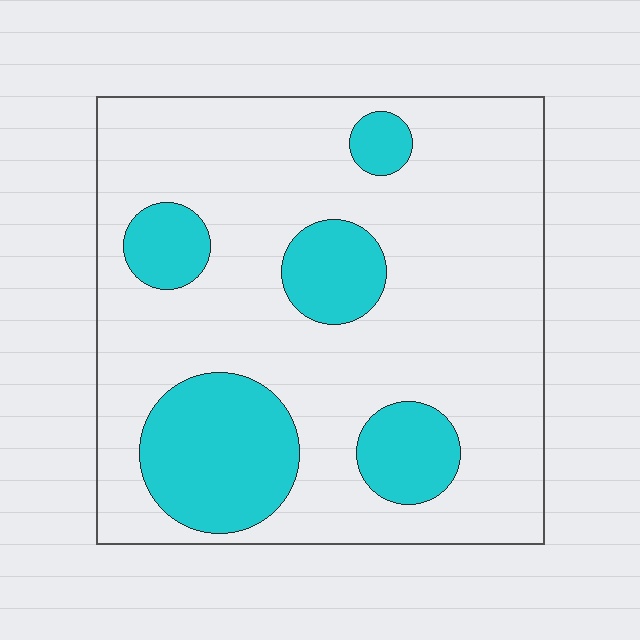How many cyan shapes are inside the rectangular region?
5.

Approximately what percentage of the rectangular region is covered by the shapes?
Approximately 25%.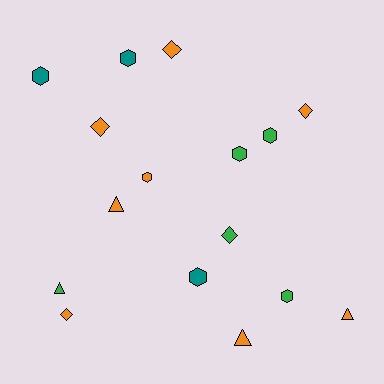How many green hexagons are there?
There are 3 green hexagons.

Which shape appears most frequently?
Hexagon, with 7 objects.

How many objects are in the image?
There are 16 objects.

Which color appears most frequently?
Orange, with 8 objects.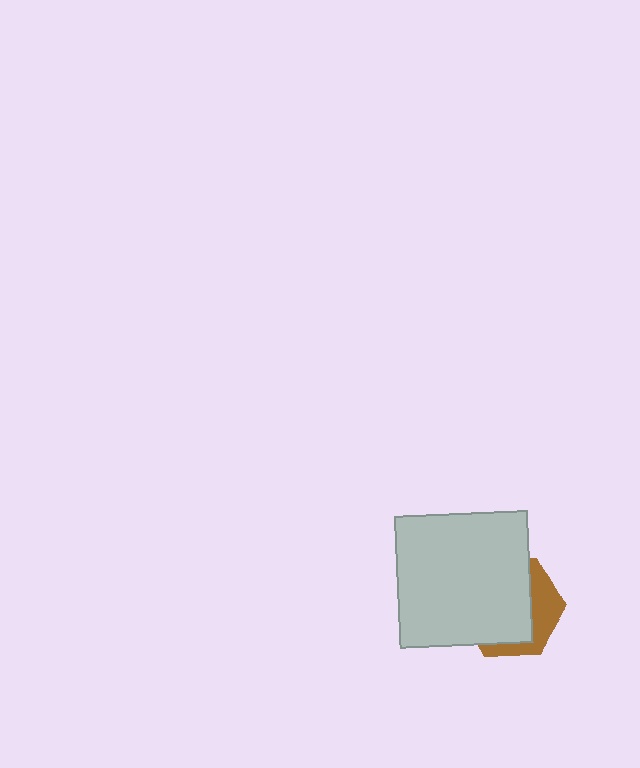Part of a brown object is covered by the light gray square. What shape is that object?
It is a hexagon.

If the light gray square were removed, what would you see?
You would see the complete brown hexagon.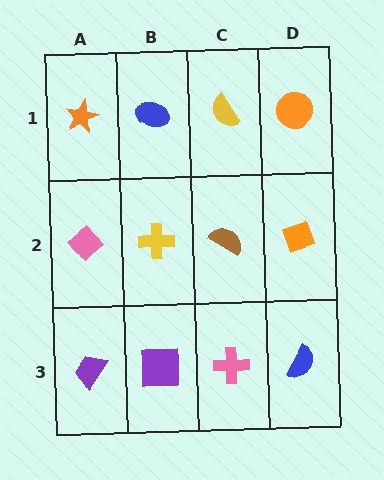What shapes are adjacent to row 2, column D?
An orange circle (row 1, column D), a blue semicircle (row 3, column D), a brown semicircle (row 2, column C).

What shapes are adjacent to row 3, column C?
A brown semicircle (row 2, column C), a purple square (row 3, column B), a blue semicircle (row 3, column D).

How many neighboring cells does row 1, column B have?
3.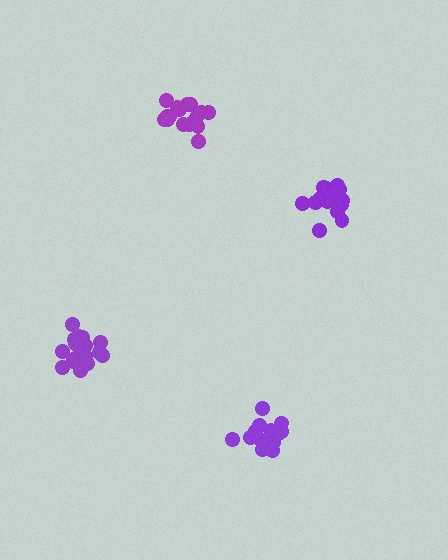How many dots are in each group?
Group 1: 20 dots, Group 2: 15 dots, Group 3: 17 dots, Group 4: 16 dots (68 total).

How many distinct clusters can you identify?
There are 4 distinct clusters.